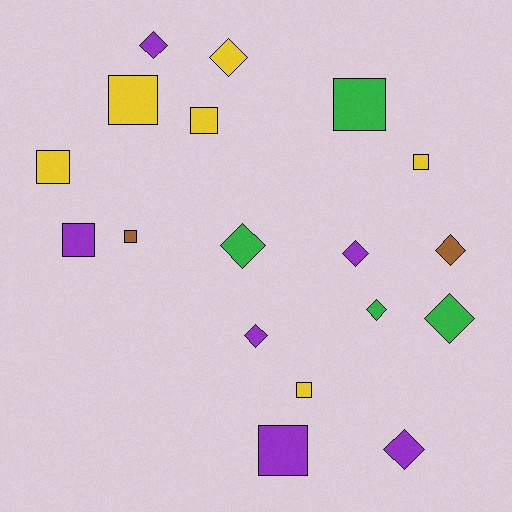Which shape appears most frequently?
Diamond, with 9 objects.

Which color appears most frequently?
Purple, with 6 objects.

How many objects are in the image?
There are 18 objects.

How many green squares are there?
There is 1 green square.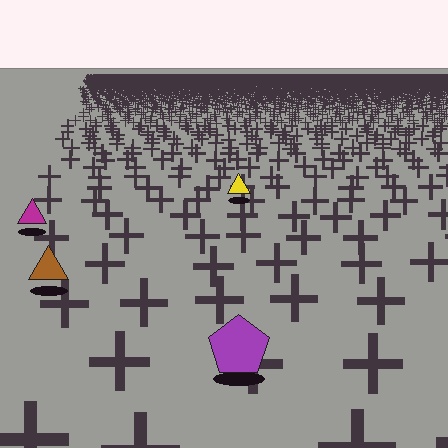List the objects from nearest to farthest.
From nearest to farthest: the purple pentagon, the brown triangle, the magenta triangle, the yellow triangle.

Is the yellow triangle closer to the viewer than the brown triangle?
No. The brown triangle is closer — you can tell from the texture gradient: the ground texture is coarser near it.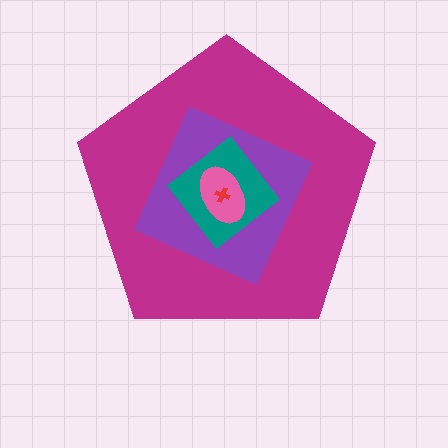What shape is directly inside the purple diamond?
The teal diamond.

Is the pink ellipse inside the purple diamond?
Yes.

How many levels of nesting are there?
5.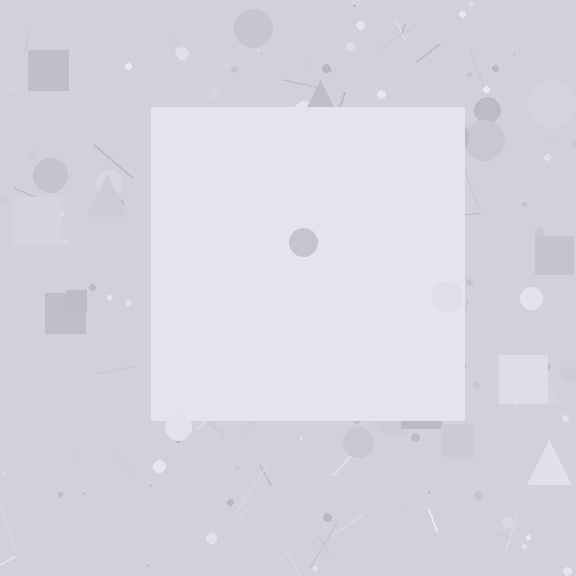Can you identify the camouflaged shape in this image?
The camouflaged shape is a square.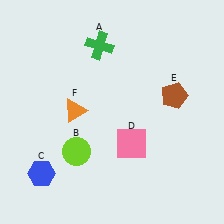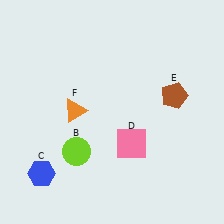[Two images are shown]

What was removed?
The green cross (A) was removed in Image 2.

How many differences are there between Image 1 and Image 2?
There is 1 difference between the two images.